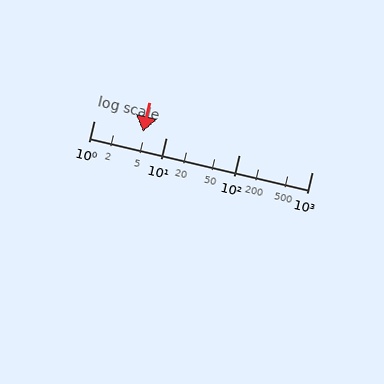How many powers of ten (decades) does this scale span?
The scale spans 3 decades, from 1 to 1000.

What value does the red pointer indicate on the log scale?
The pointer indicates approximately 4.8.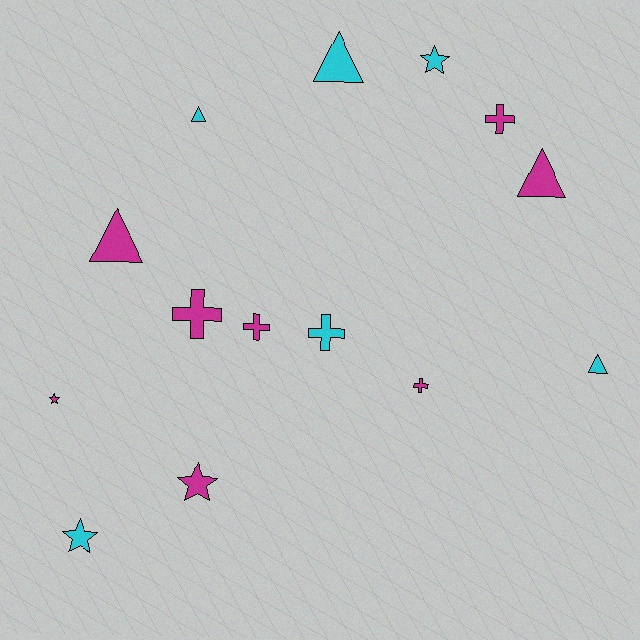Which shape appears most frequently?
Triangle, with 5 objects.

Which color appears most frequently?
Magenta, with 8 objects.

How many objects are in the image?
There are 14 objects.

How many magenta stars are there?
There are 2 magenta stars.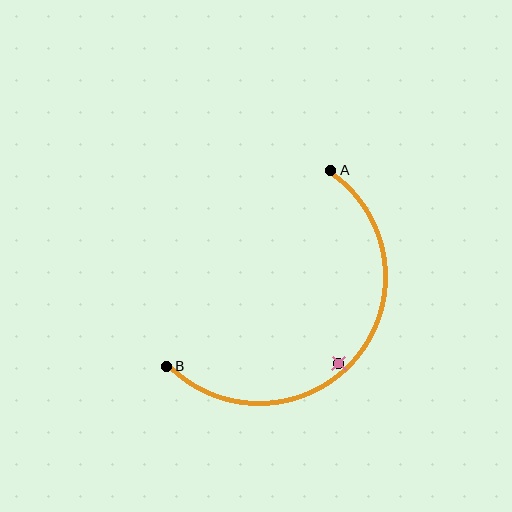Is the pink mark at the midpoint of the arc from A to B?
No — the pink mark does not lie on the arc at all. It sits slightly inside the curve.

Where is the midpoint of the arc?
The arc midpoint is the point on the curve farthest from the straight line joining A and B. It sits below and to the right of that line.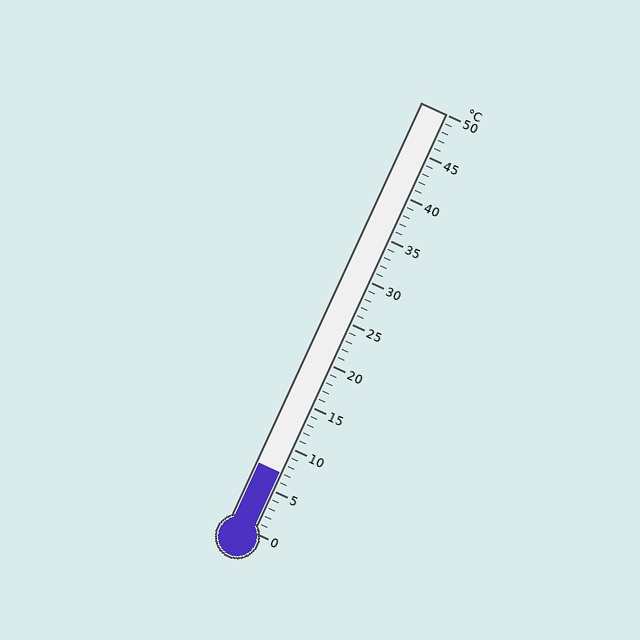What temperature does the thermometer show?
The thermometer shows approximately 7°C.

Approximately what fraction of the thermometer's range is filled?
The thermometer is filled to approximately 15% of its range.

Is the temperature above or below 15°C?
The temperature is below 15°C.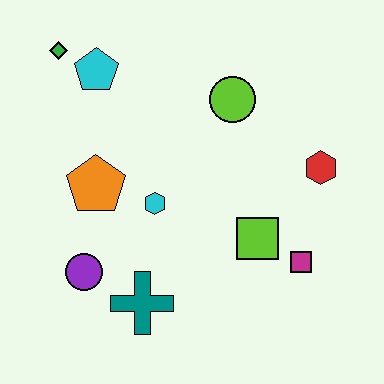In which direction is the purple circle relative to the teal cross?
The purple circle is to the left of the teal cross.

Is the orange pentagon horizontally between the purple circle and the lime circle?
Yes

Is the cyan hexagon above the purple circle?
Yes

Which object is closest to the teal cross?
The purple circle is closest to the teal cross.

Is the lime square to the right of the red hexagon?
No